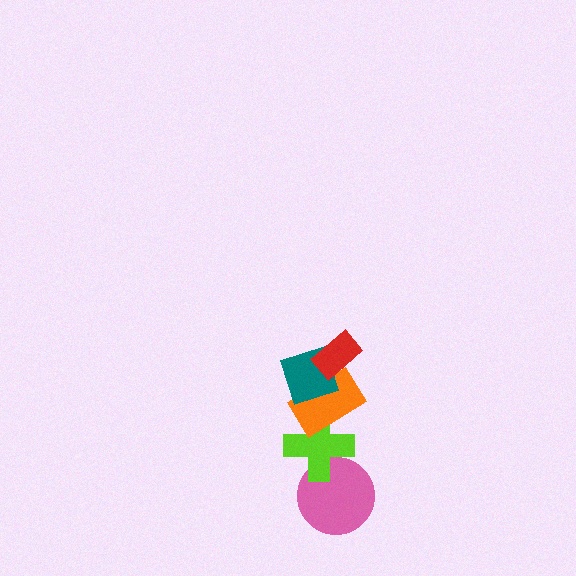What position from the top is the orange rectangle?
The orange rectangle is 3rd from the top.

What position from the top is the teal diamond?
The teal diamond is 2nd from the top.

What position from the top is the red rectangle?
The red rectangle is 1st from the top.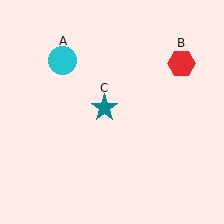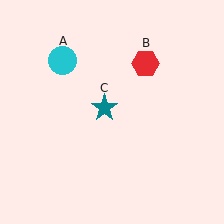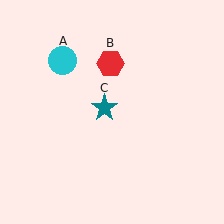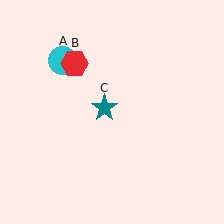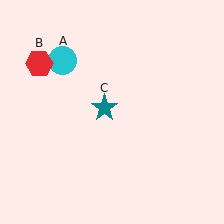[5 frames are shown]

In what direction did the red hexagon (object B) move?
The red hexagon (object B) moved left.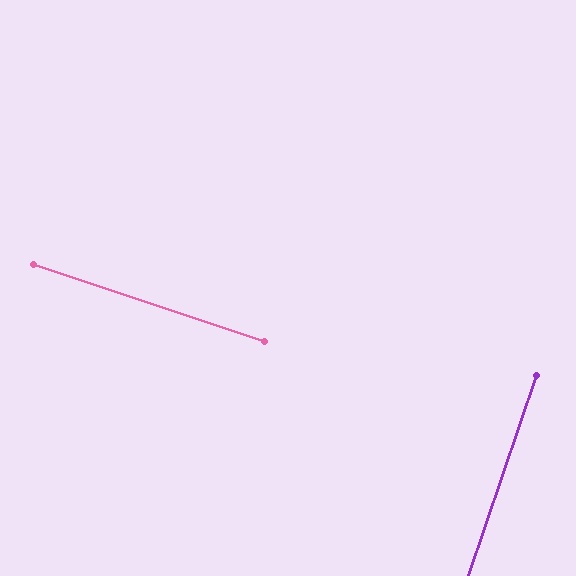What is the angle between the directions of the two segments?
Approximately 90 degrees.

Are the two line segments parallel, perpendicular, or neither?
Perpendicular — they meet at approximately 90°.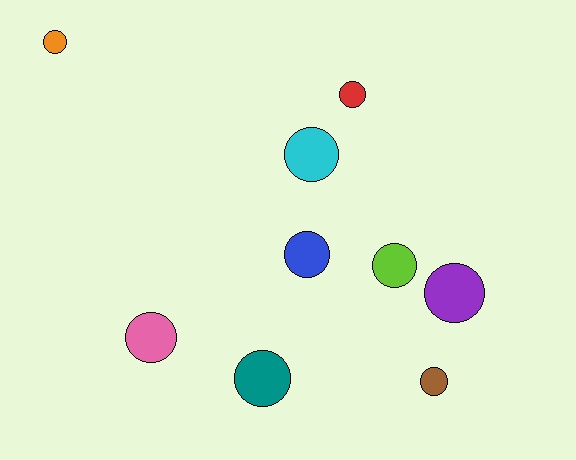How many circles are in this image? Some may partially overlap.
There are 9 circles.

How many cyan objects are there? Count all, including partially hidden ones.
There is 1 cyan object.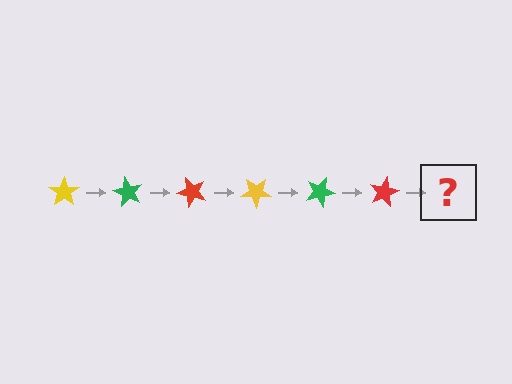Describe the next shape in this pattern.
It should be a yellow star, rotated 360 degrees from the start.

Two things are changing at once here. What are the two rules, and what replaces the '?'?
The two rules are that it rotates 60 degrees each step and the color cycles through yellow, green, and red. The '?' should be a yellow star, rotated 360 degrees from the start.